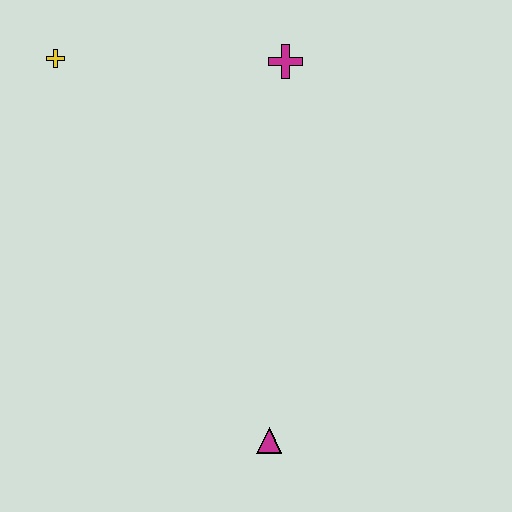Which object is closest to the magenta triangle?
The magenta cross is closest to the magenta triangle.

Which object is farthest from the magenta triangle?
The yellow cross is farthest from the magenta triangle.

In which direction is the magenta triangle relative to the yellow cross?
The magenta triangle is below the yellow cross.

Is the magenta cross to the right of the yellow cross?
Yes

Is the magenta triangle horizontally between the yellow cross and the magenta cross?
Yes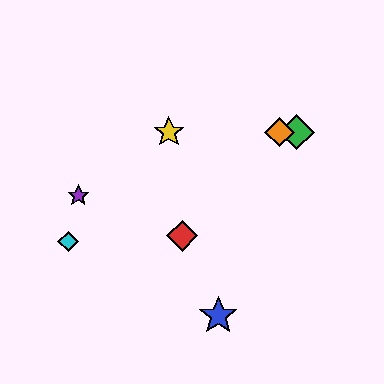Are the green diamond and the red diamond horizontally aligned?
No, the green diamond is at y≈132 and the red diamond is at y≈236.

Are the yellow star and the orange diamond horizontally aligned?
Yes, both are at y≈132.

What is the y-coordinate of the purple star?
The purple star is at y≈196.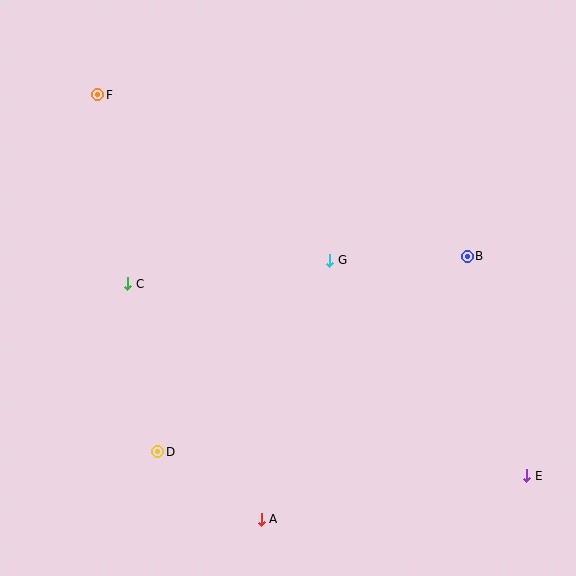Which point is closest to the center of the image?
Point G at (330, 260) is closest to the center.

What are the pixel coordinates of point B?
Point B is at (467, 256).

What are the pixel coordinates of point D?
Point D is at (158, 452).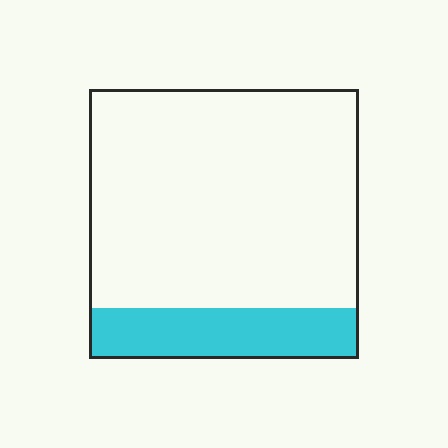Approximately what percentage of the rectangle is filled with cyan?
Approximately 20%.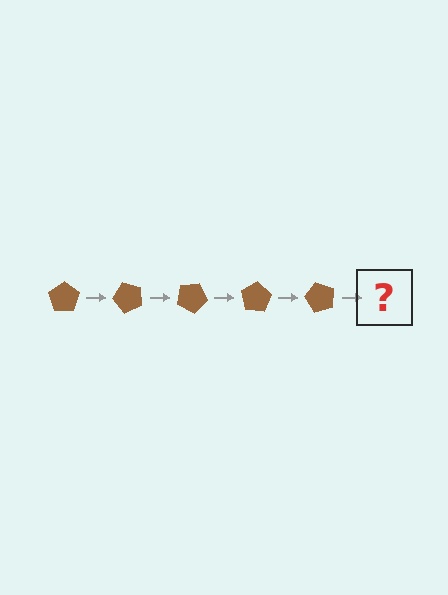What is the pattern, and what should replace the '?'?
The pattern is that the pentagon rotates 50 degrees each step. The '?' should be a brown pentagon rotated 250 degrees.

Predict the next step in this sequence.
The next step is a brown pentagon rotated 250 degrees.